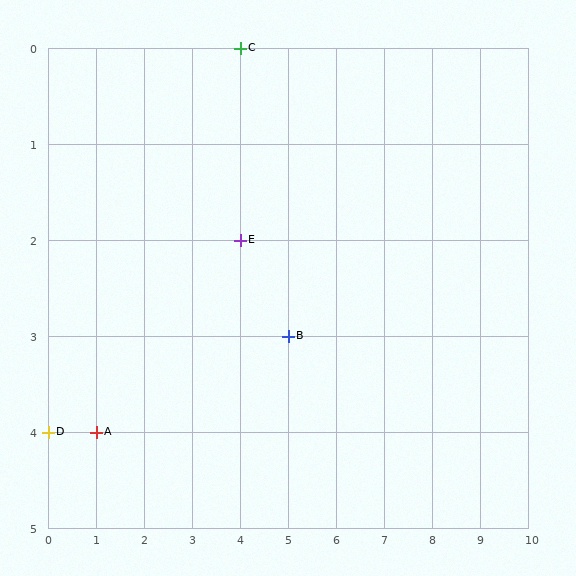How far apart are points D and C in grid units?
Points D and C are 4 columns and 4 rows apart (about 5.7 grid units diagonally).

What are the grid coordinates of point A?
Point A is at grid coordinates (1, 4).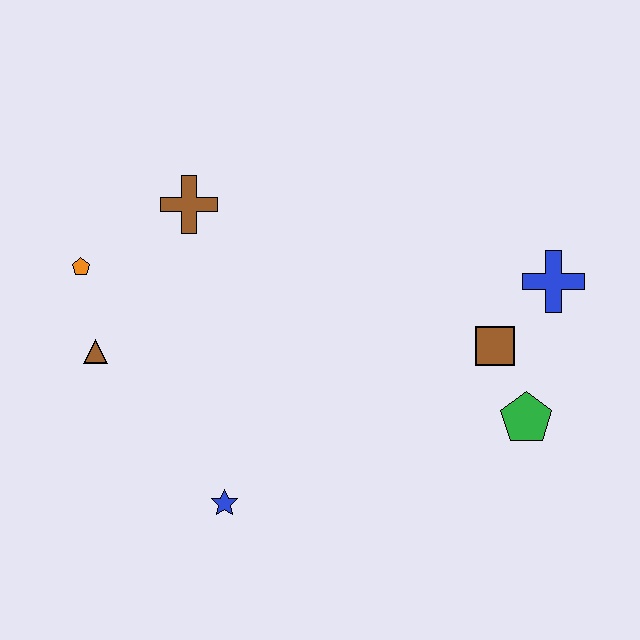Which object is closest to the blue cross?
The brown square is closest to the blue cross.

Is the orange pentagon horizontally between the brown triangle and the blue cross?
No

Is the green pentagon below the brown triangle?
Yes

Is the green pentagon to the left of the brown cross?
No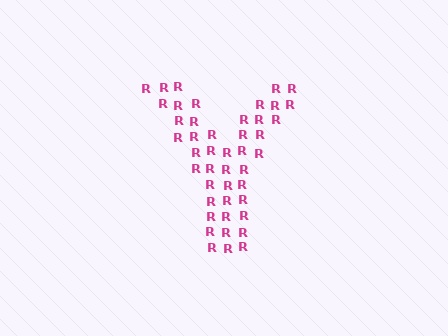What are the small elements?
The small elements are letter R's.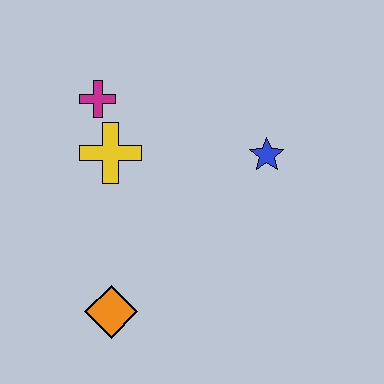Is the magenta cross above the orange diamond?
Yes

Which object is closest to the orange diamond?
The yellow cross is closest to the orange diamond.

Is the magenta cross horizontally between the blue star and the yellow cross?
No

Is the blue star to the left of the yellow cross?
No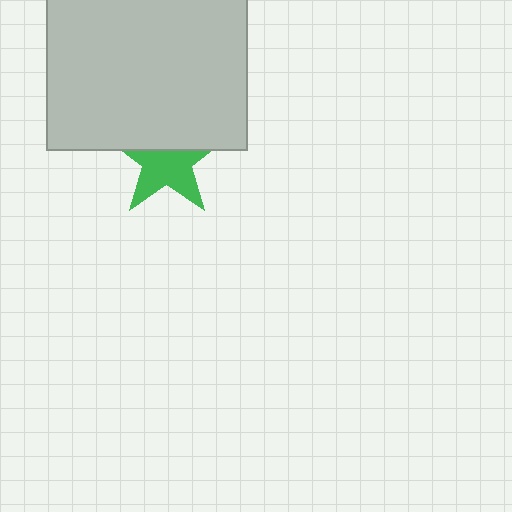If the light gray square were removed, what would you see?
You would see the complete green star.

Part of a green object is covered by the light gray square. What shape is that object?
It is a star.